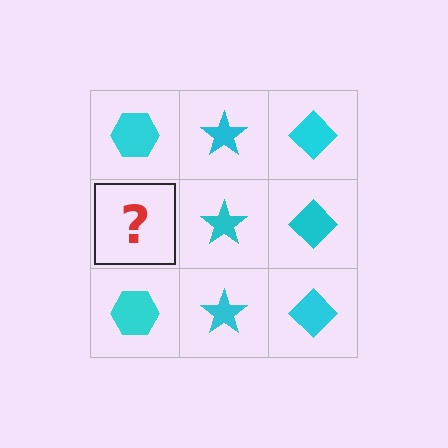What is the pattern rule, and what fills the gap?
The rule is that each column has a consistent shape. The gap should be filled with a cyan hexagon.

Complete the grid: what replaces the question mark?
The question mark should be replaced with a cyan hexagon.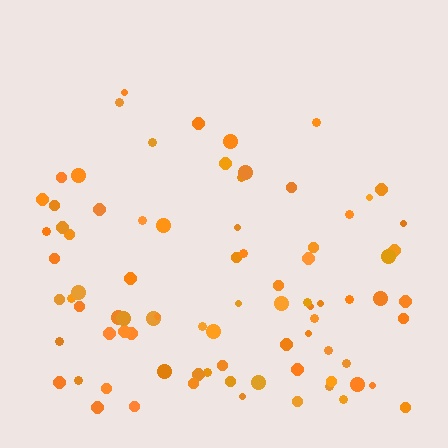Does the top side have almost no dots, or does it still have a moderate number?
Still a moderate number, just noticeably fewer than the bottom.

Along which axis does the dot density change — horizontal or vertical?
Vertical.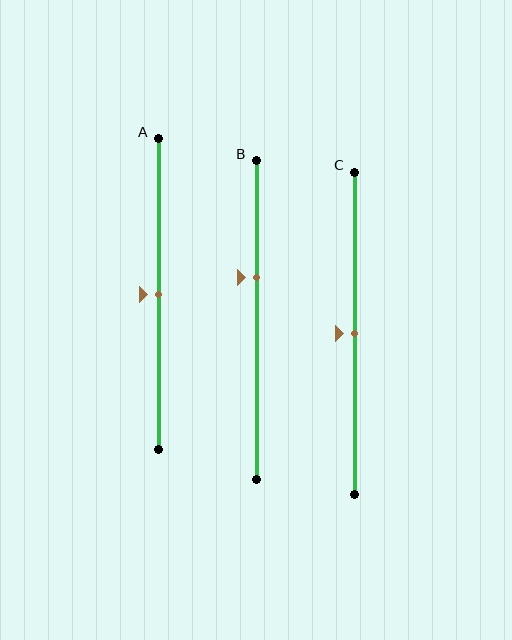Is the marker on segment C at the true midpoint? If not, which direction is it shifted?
Yes, the marker on segment C is at the true midpoint.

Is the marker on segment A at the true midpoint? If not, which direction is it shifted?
Yes, the marker on segment A is at the true midpoint.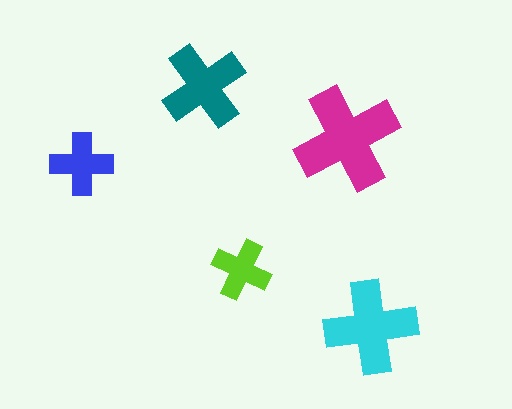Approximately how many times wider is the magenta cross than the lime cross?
About 1.5 times wider.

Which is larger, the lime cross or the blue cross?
The blue one.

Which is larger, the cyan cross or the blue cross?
The cyan one.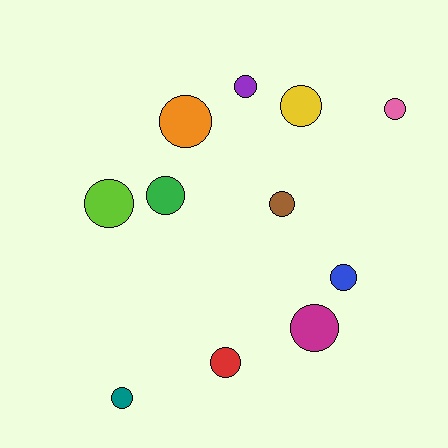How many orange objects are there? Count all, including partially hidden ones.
There is 1 orange object.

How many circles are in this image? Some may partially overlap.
There are 11 circles.